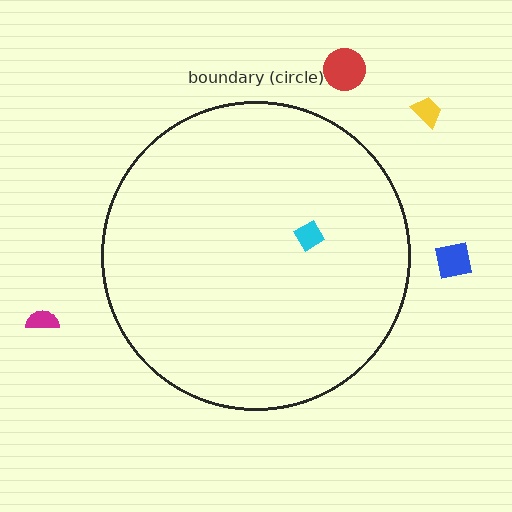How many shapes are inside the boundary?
1 inside, 4 outside.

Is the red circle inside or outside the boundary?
Outside.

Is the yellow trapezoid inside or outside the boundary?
Outside.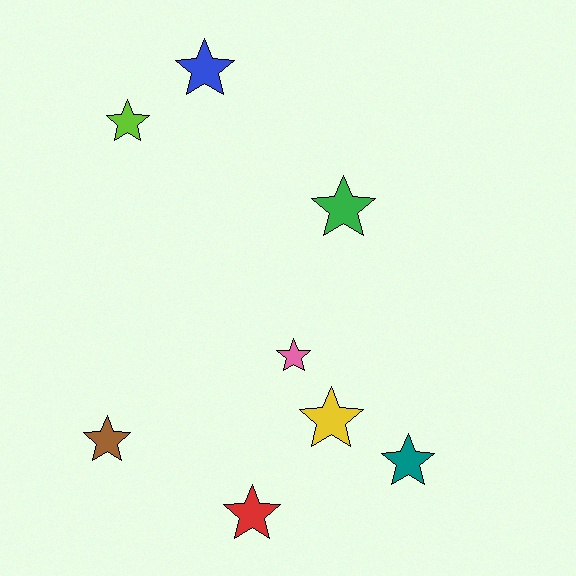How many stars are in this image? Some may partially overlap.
There are 8 stars.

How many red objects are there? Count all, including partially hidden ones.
There is 1 red object.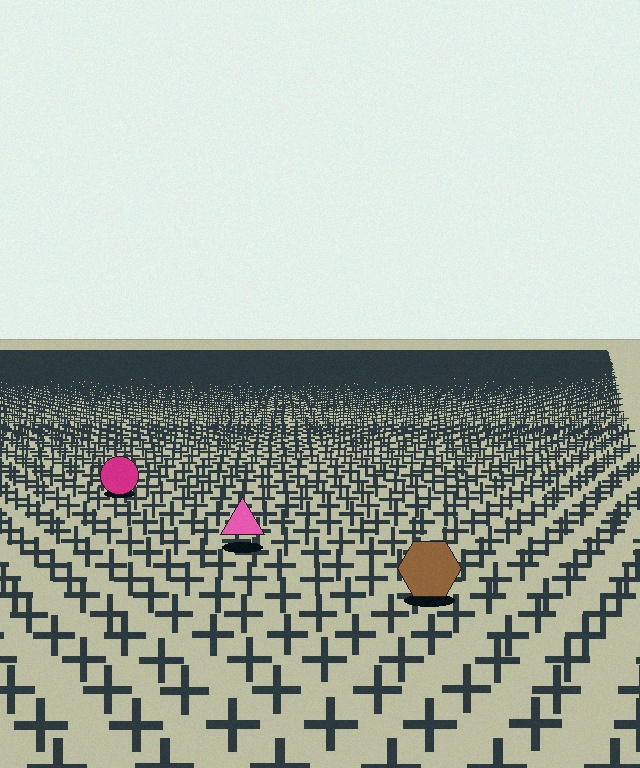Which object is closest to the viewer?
The brown hexagon is closest. The texture marks near it are larger and more spread out.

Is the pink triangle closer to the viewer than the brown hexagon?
No. The brown hexagon is closer — you can tell from the texture gradient: the ground texture is coarser near it.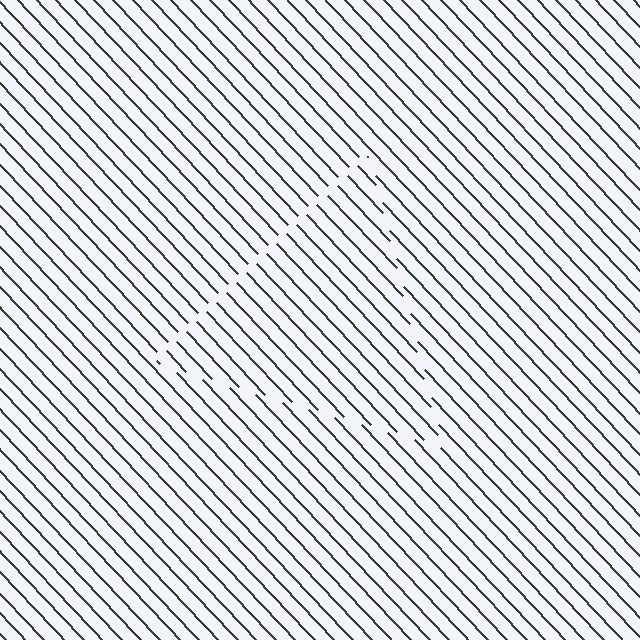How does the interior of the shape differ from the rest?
The interior of the shape contains the same grating, shifted by half a period — the contour is defined by the phase discontinuity where line-ends from the inner and outer gratings abut.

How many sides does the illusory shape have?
3 sides — the line-ends trace a triangle.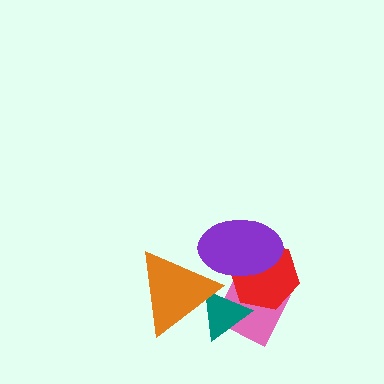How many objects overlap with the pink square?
3 objects overlap with the pink square.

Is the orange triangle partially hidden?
No, no other shape covers it.